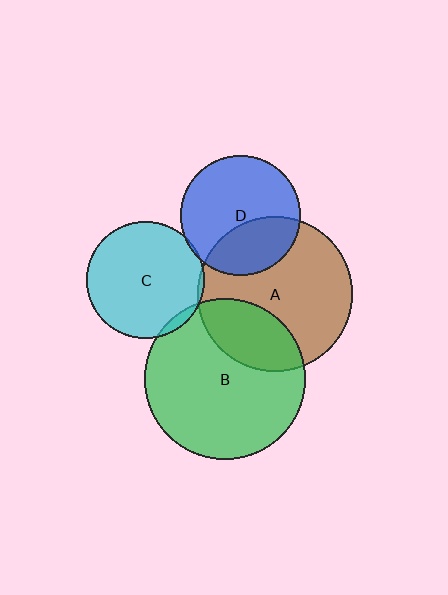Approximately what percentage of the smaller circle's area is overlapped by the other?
Approximately 25%.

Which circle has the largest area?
Circle B (green).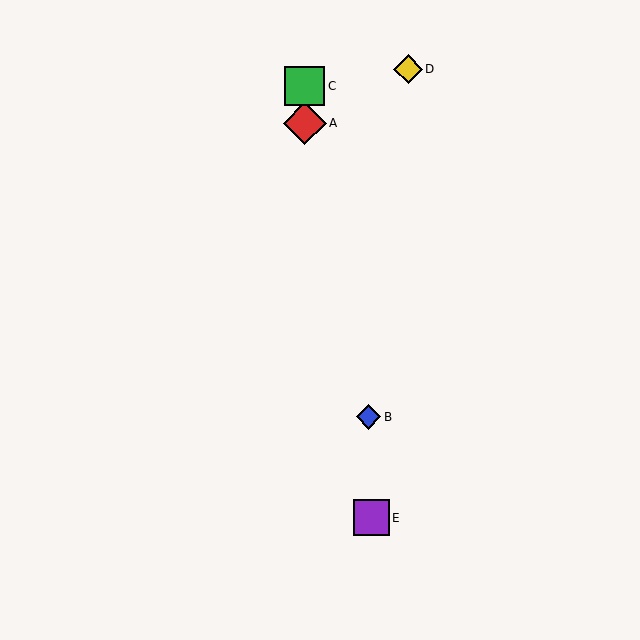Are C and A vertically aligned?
Yes, both are at x≈305.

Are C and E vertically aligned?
No, C is at x≈305 and E is at x≈371.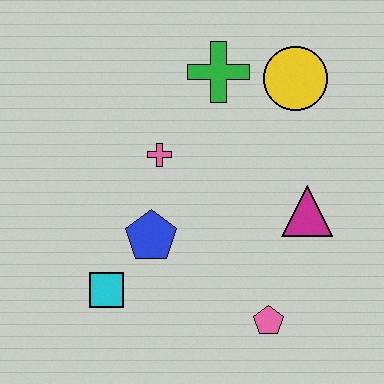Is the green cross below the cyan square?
No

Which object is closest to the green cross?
The yellow circle is closest to the green cross.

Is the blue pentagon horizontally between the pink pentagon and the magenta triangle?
No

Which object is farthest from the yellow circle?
The cyan square is farthest from the yellow circle.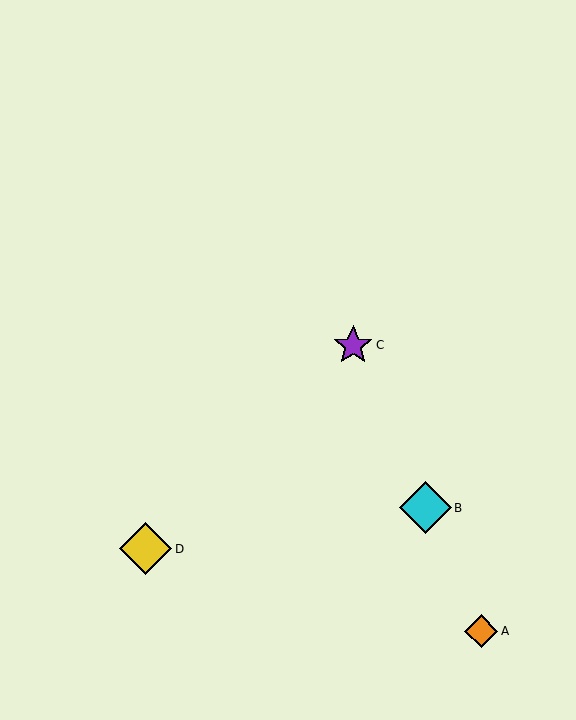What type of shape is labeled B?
Shape B is a cyan diamond.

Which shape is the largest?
The yellow diamond (labeled D) is the largest.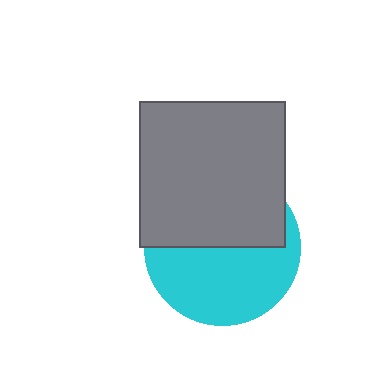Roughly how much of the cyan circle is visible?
About half of it is visible (roughly 53%).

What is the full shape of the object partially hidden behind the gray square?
The partially hidden object is a cyan circle.